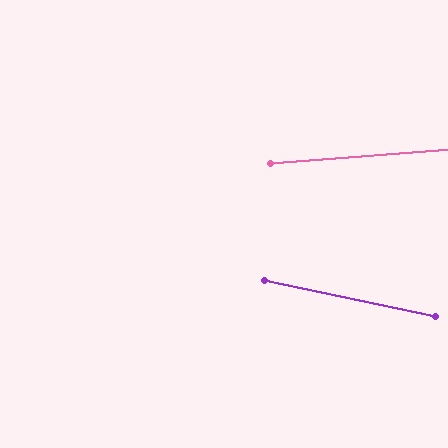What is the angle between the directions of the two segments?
Approximately 16 degrees.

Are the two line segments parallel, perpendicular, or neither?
Neither parallel nor perpendicular — they differ by about 16°.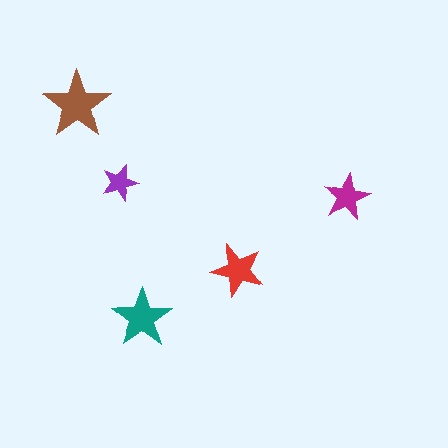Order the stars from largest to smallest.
the brown one, the teal one, the red one, the magenta one, the purple one.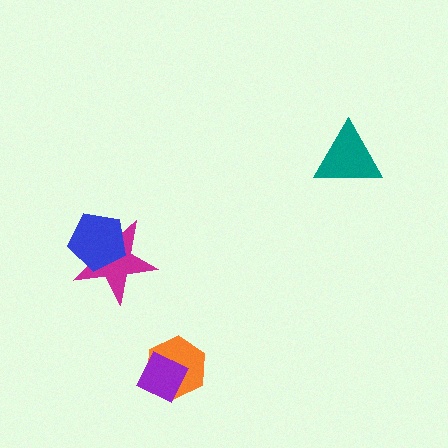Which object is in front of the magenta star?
The blue pentagon is in front of the magenta star.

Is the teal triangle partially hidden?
No, no other shape covers it.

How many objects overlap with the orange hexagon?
1 object overlaps with the orange hexagon.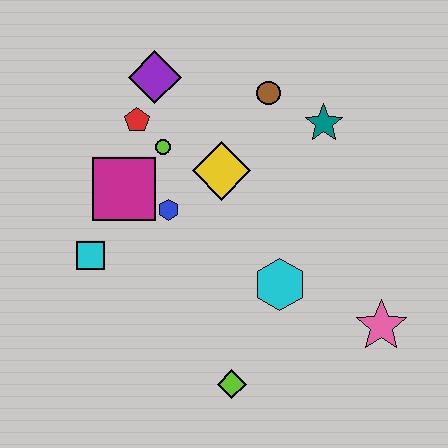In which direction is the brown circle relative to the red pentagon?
The brown circle is to the right of the red pentagon.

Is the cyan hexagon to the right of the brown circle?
Yes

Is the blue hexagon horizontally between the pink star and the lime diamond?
No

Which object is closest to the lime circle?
The red pentagon is closest to the lime circle.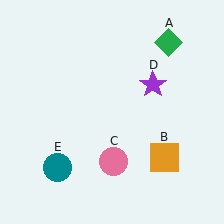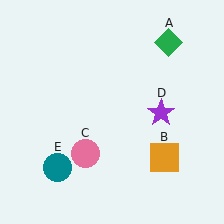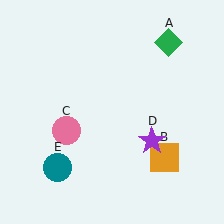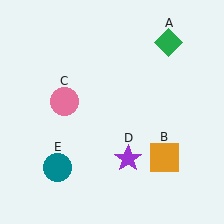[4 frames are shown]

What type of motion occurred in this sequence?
The pink circle (object C), purple star (object D) rotated clockwise around the center of the scene.